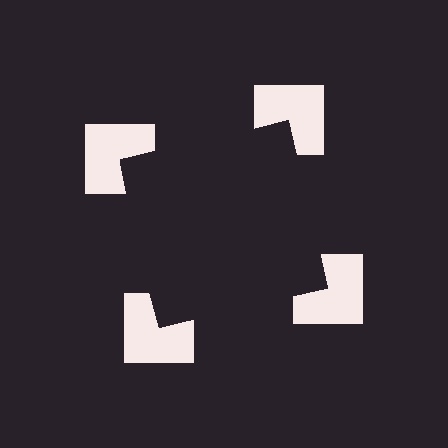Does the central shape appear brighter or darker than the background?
It typically appears slightly darker than the background, even though no actual brightness change is drawn.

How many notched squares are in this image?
There are 4 — one at each vertex of the illusory square.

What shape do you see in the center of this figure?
An illusory square — its edges are inferred from the aligned wedge cuts in the notched squares, not physically drawn.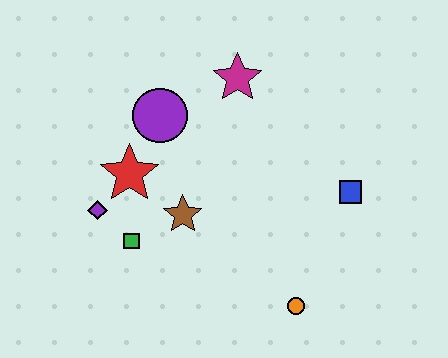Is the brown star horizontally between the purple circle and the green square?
No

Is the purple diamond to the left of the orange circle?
Yes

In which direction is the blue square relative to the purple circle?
The blue square is to the right of the purple circle.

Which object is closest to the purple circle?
The red star is closest to the purple circle.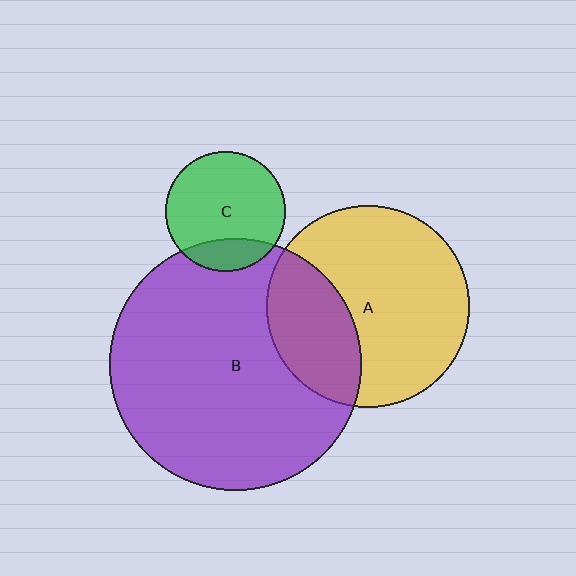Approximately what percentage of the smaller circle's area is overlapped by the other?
Approximately 30%.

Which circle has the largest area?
Circle B (purple).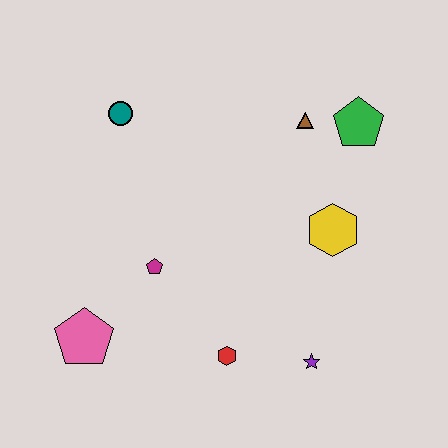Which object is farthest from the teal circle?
The purple star is farthest from the teal circle.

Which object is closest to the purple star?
The red hexagon is closest to the purple star.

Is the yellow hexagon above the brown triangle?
No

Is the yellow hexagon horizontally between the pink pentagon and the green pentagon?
Yes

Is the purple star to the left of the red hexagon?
No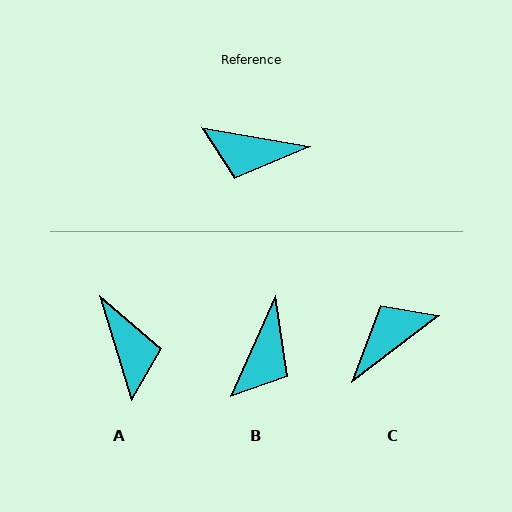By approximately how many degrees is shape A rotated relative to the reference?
Approximately 117 degrees counter-clockwise.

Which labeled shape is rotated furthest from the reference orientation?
C, about 132 degrees away.